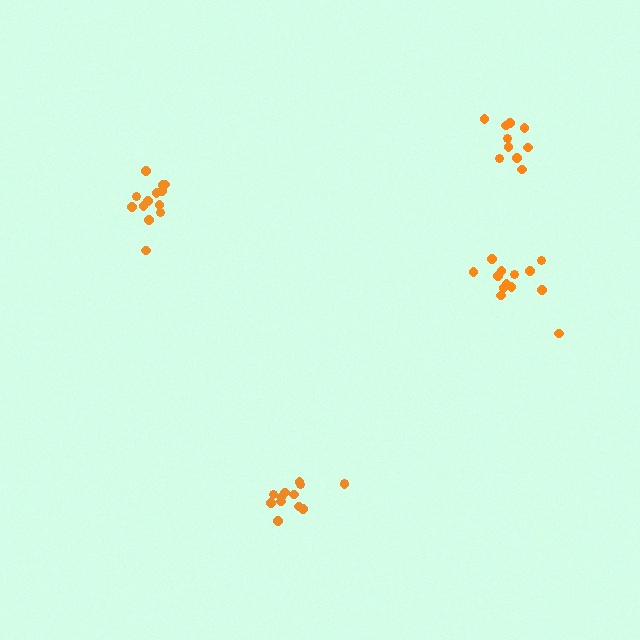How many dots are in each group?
Group 1: 13 dots, Group 2: 13 dots, Group 3: 10 dots, Group 4: 13 dots (49 total).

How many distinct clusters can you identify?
There are 4 distinct clusters.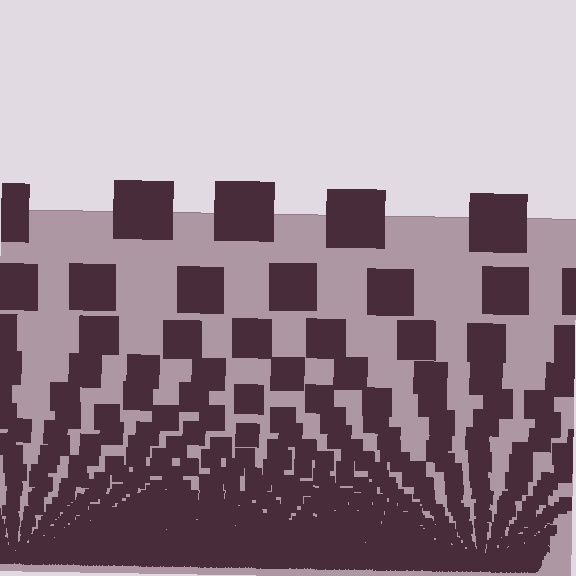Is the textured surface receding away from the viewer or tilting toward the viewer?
The surface appears to tilt toward the viewer. Texture elements get larger and sparser toward the top.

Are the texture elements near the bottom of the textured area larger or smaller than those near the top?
Smaller. The gradient is inverted — elements near the bottom are smaller and denser.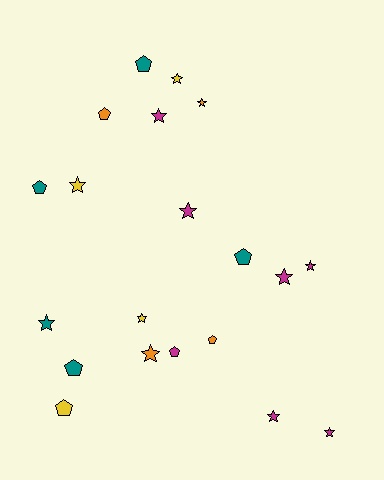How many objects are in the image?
There are 20 objects.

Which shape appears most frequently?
Star, with 12 objects.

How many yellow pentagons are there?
There is 1 yellow pentagon.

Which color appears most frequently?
Magenta, with 7 objects.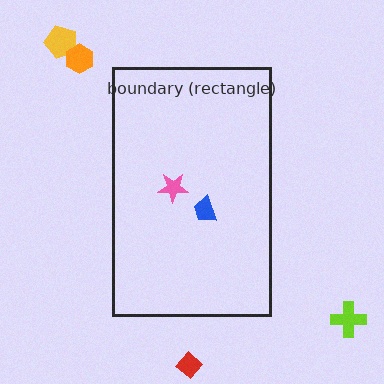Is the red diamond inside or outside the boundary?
Outside.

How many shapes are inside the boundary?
2 inside, 4 outside.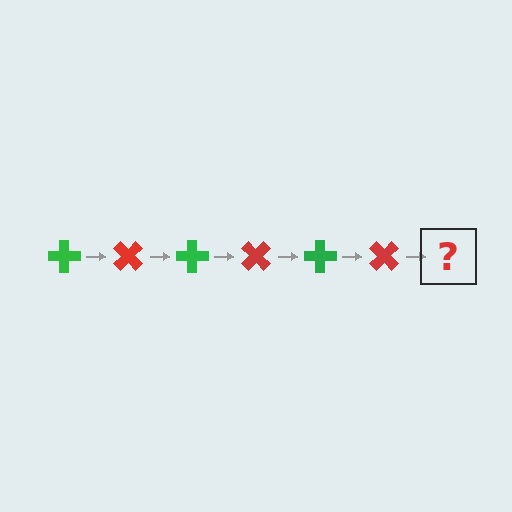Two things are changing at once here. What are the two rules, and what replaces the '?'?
The two rules are that it rotates 45 degrees each step and the color cycles through green and red. The '?' should be a green cross, rotated 270 degrees from the start.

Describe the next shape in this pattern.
It should be a green cross, rotated 270 degrees from the start.